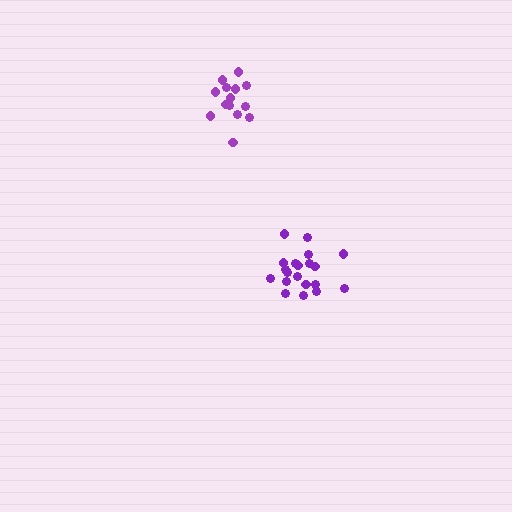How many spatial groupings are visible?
There are 2 spatial groupings.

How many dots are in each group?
Group 1: 20 dots, Group 2: 14 dots (34 total).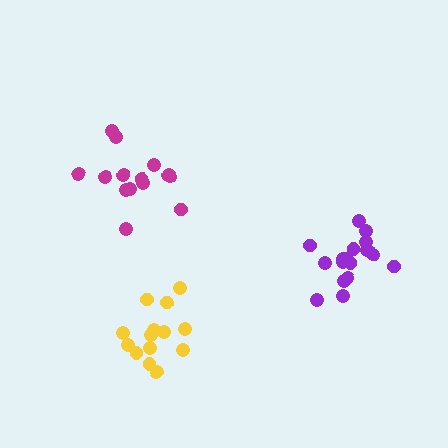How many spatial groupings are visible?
There are 3 spatial groupings.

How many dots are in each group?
Group 1: 17 dots, Group 2: 14 dots, Group 3: 14 dots (45 total).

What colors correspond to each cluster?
The clusters are colored: purple, magenta, yellow.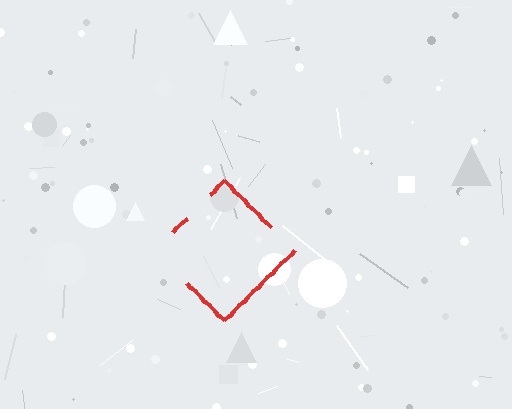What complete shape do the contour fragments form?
The contour fragments form a diamond.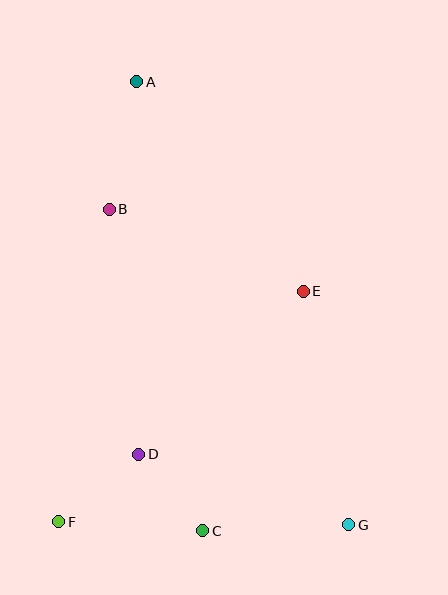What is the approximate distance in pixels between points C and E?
The distance between C and E is approximately 260 pixels.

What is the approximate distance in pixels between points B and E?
The distance between B and E is approximately 210 pixels.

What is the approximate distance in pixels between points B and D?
The distance between B and D is approximately 247 pixels.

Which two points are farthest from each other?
Points A and G are farthest from each other.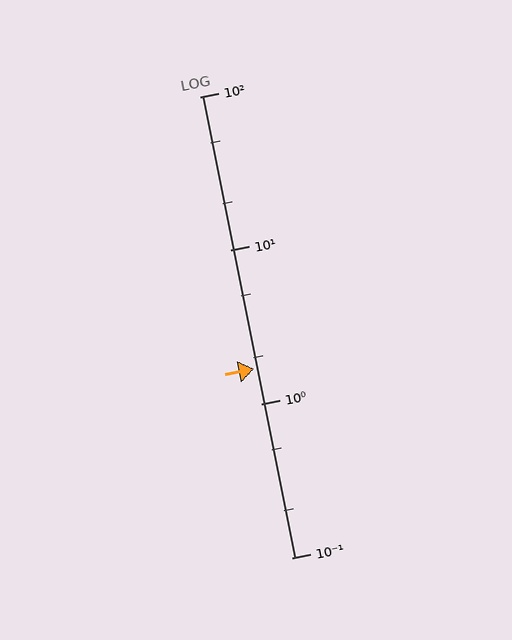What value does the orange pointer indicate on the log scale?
The pointer indicates approximately 1.7.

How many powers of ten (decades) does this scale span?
The scale spans 3 decades, from 0.1 to 100.